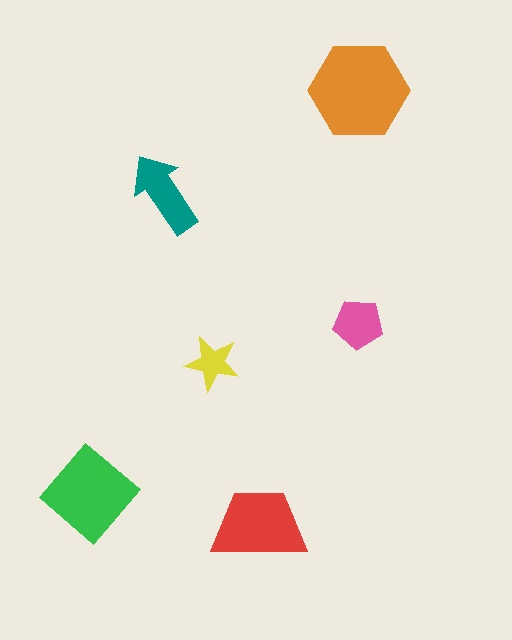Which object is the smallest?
The yellow star.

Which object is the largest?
The orange hexagon.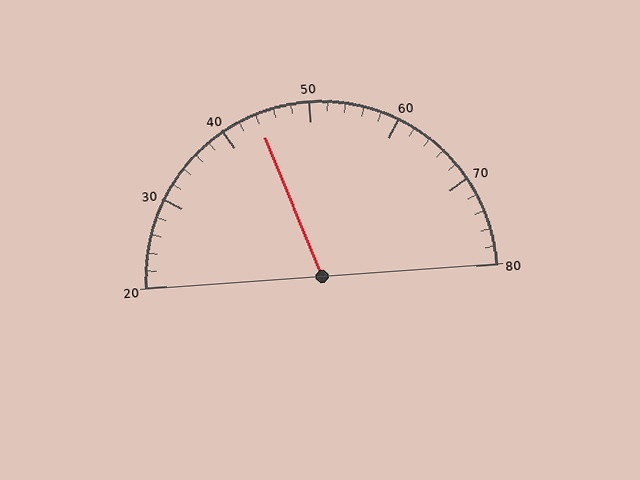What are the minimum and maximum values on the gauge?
The gauge ranges from 20 to 80.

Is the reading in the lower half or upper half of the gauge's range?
The reading is in the lower half of the range (20 to 80).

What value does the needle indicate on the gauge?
The needle indicates approximately 44.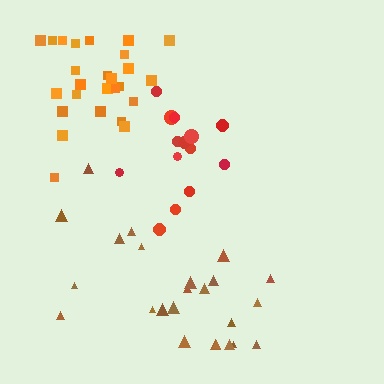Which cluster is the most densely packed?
Orange.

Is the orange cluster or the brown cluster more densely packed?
Orange.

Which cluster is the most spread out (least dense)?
Brown.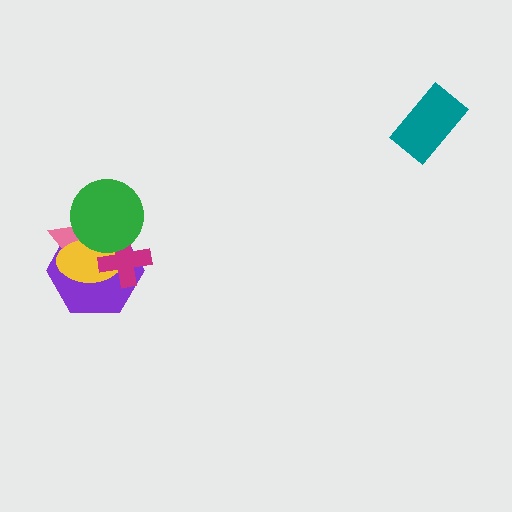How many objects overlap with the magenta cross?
4 objects overlap with the magenta cross.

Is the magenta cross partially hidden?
Yes, it is partially covered by another shape.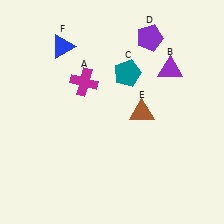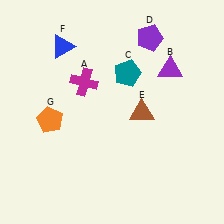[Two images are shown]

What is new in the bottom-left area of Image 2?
An orange pentagon (G) was added in the bottom-left area of Image 2.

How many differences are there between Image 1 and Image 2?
There is 1 difference between the two images.